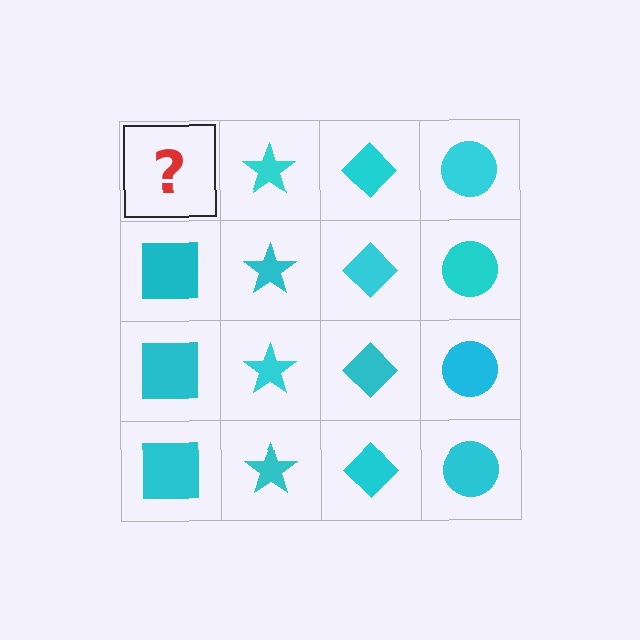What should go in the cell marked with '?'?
The missing cell should contain a cyan square.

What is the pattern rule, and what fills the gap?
The rule is that each column has a consistent shape. The gap should be filled with a cyan square.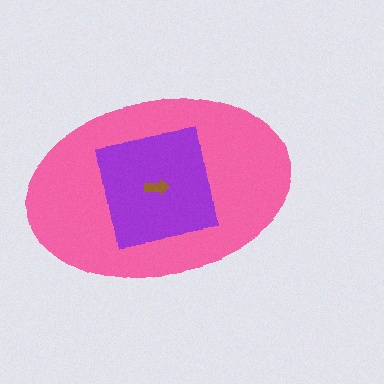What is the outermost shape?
The pink ellipse.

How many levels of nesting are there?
3.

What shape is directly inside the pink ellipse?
The purple square.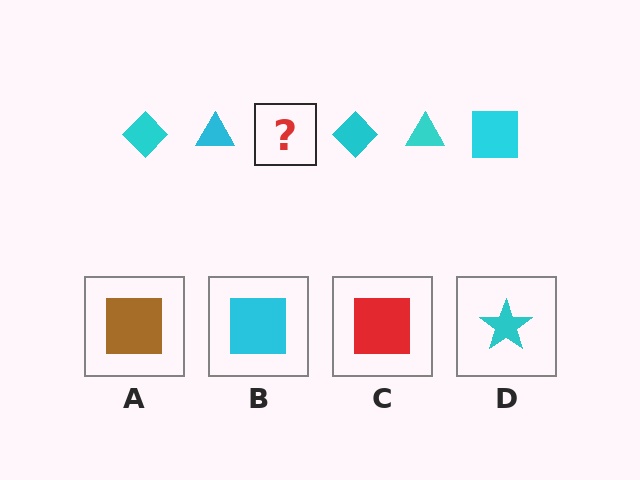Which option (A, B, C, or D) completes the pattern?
B.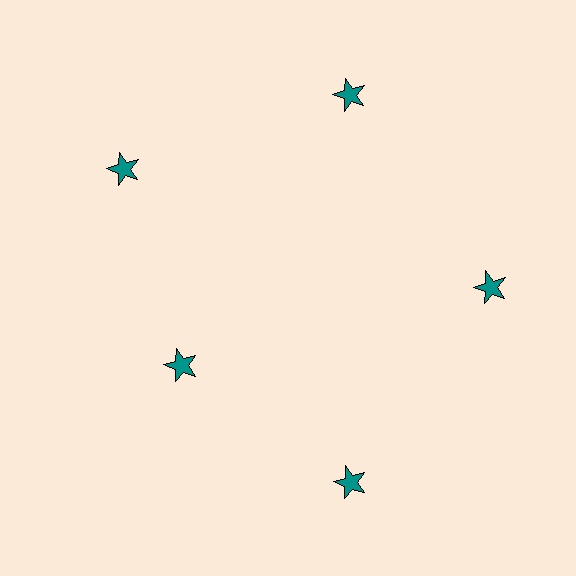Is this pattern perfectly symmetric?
No. The 5 teal stars are arranged in a ring, but one element near the 8 o'clock position is pulled inward toward the center, breaking the 5-fold rotational symmetry.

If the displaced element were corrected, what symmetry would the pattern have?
It would have 5-fold rotational symmetry — the pattern would map onto itself every 72 degrees.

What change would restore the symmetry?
The symmetry would be restored by moving it outward, back onto the ring so that all 5 stars sit at equal angles and equal distance from the center.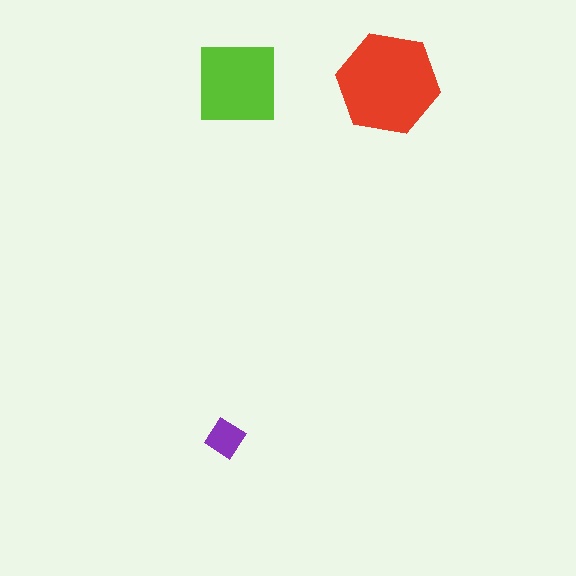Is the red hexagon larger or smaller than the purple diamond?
Larger.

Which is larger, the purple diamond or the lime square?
The lime square.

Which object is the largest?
The red hexagon.